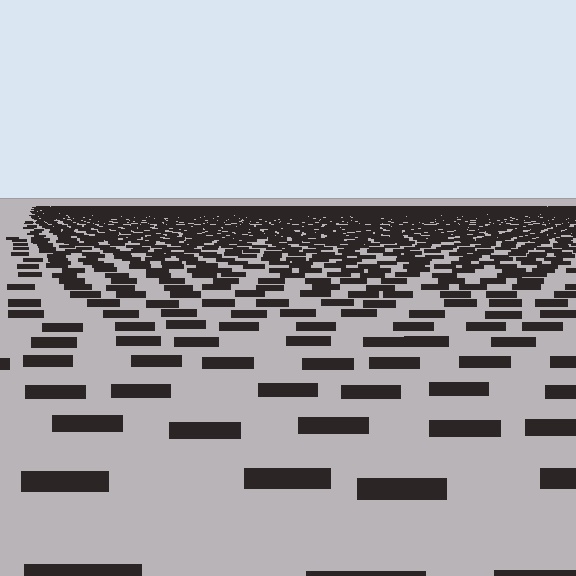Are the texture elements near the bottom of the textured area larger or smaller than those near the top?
Larger. Near the bottom, elements are closer to the viewer and appear at a bigger on-screen size.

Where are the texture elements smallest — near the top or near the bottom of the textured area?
Near the top.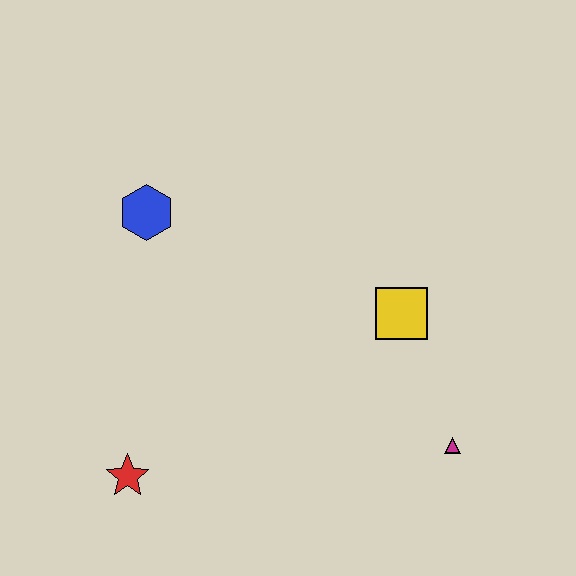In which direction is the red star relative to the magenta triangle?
The red star is to the left of the magenta triangle.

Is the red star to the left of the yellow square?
Yes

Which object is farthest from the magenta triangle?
The blue hexagon is farthest from the magenta triangle.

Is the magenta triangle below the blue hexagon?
Yes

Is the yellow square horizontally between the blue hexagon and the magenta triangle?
Yes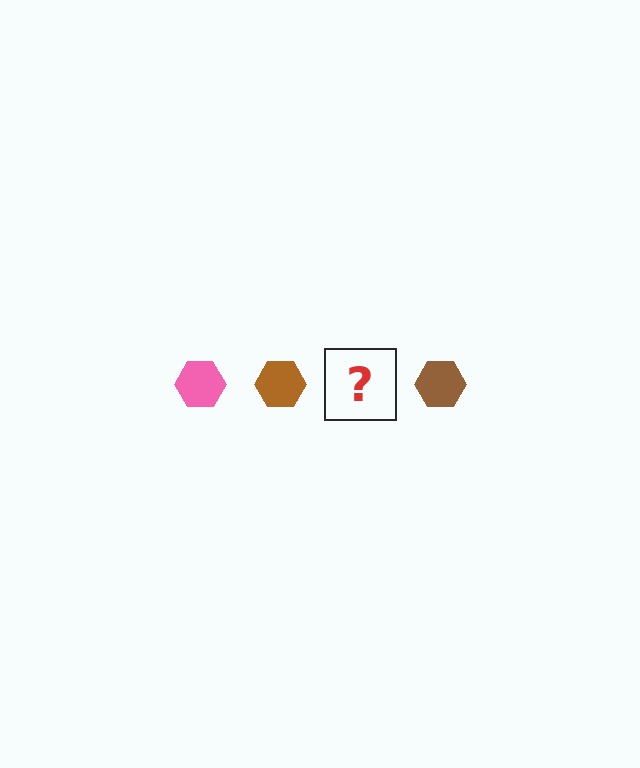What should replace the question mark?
The question mark should be replaced with a pink hexagon.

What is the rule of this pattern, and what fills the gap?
The rule is that the pattern cycles through pink, brown hexagons. The gap should be filled with a pink hexagon.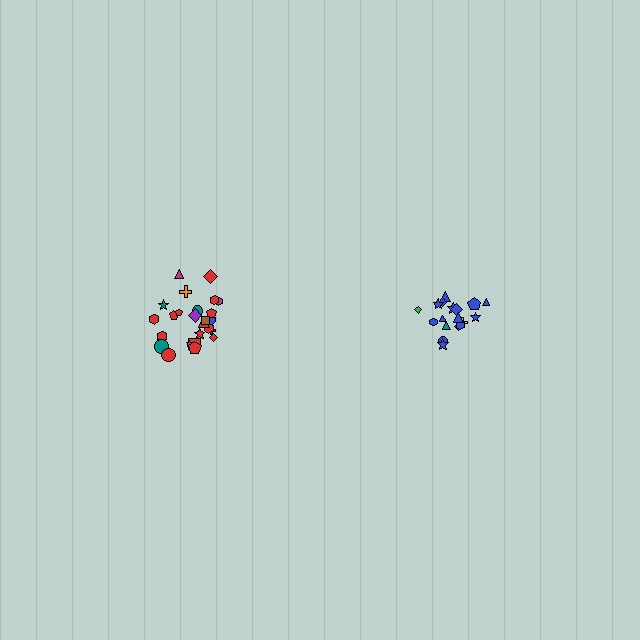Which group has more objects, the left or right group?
The left group.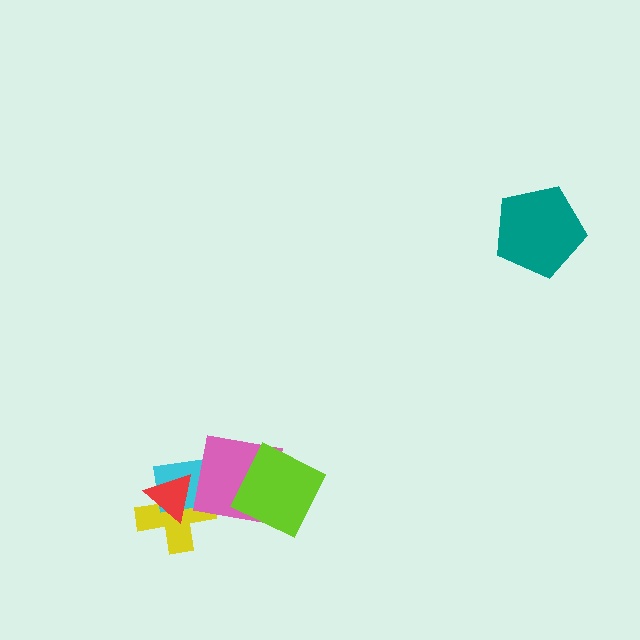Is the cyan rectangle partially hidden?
Yes, it is partially covered by another shape.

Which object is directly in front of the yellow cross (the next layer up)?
The cyan rectangle is directly in front of the yellow cross.